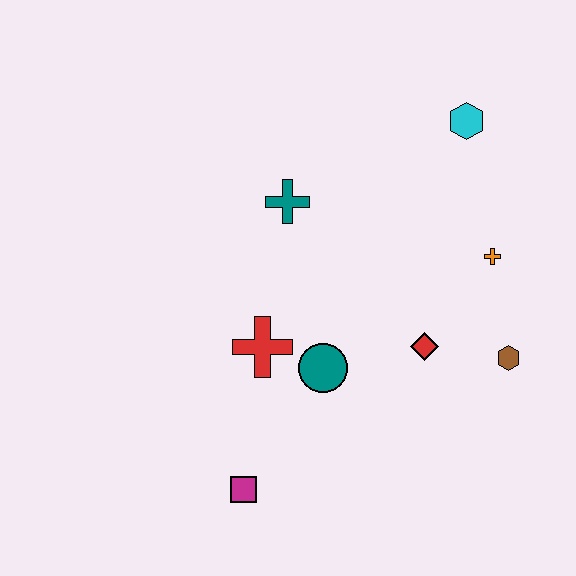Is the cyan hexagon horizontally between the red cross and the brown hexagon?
Yes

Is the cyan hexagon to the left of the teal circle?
No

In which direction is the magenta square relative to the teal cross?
The magenta square is below the teal cross.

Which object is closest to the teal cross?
The red cross is closest to the teal cross.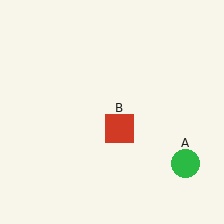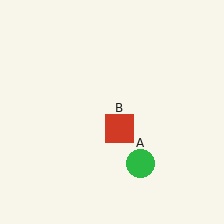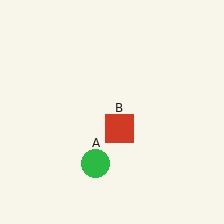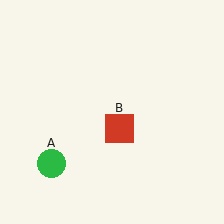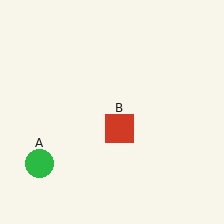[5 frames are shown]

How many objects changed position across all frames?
1 object changed position: green circle (object A).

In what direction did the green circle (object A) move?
The green circle (object A) moved left.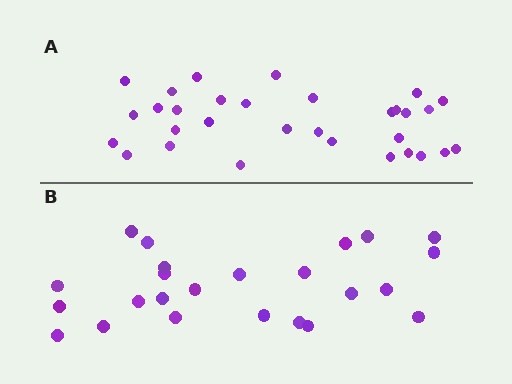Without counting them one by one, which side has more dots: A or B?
Region A (the top region) has more dots.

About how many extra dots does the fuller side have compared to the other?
Region A has roughly 8 or so more dots than region B.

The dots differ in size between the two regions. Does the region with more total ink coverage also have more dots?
No. Region B has more total ink coverage because its dots are larger, but region A actually contains more individual dots. Total area can be misleading — the number of items is what matters here.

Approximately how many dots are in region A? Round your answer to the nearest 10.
About 30 dots. (The exact count is 31, which rounds to 30.)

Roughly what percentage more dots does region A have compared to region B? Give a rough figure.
About 30% more.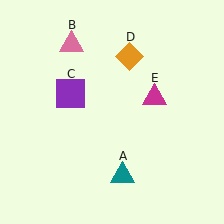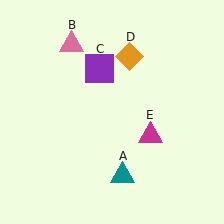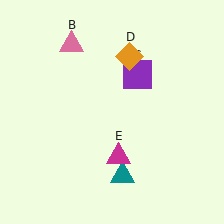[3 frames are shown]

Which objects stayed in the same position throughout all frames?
Teal triangle (object A) and pink triangle (object B) and orange diamond (object D) remained stationary.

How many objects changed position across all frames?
2 objects changed position: purple square (object C), magenta triangle (object E).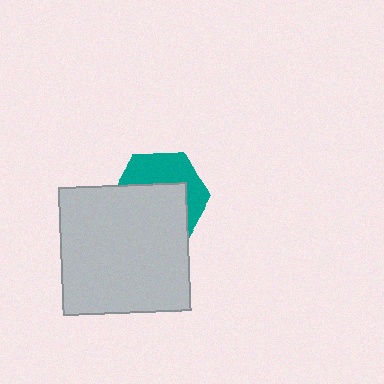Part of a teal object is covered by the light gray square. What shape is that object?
It is a hexagon.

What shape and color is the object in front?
The object in front is a light gray square.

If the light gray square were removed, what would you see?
You would see the complete teal hexagon.